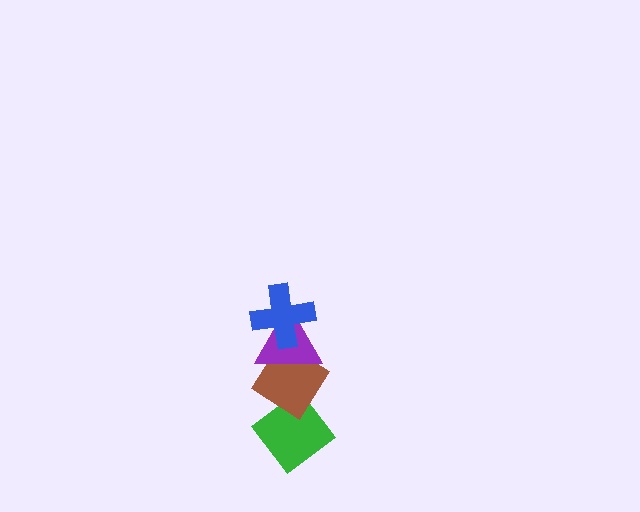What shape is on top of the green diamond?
The brown diamond is on top of the green diamond.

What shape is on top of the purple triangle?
The blue cross is on top of the purple triangle.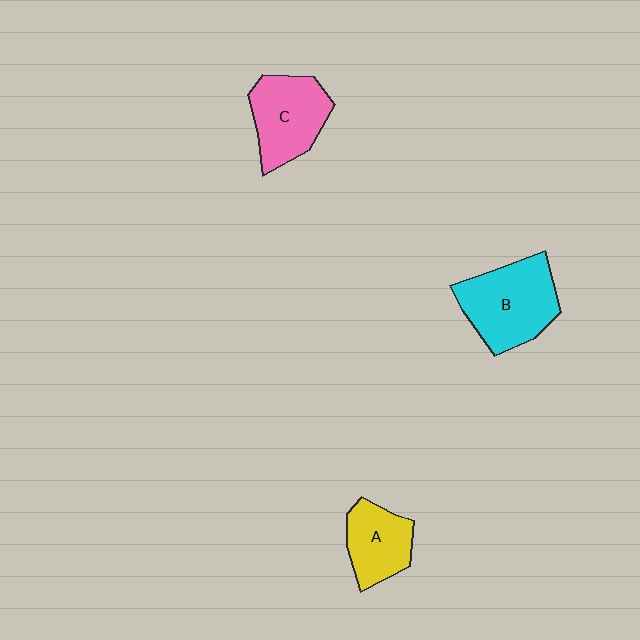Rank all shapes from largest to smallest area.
From largest to smallest: B (cyan), C (pink), A (yellow).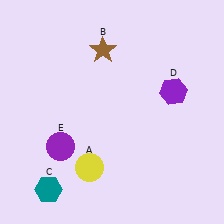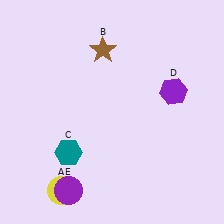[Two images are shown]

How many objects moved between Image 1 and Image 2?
3 objects moved between the two images.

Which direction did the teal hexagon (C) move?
The teal hexagon (C) moved up.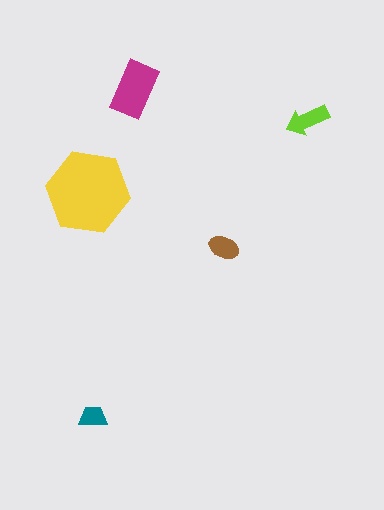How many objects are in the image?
There are 5 objects in the image.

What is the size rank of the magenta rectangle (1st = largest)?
2nd.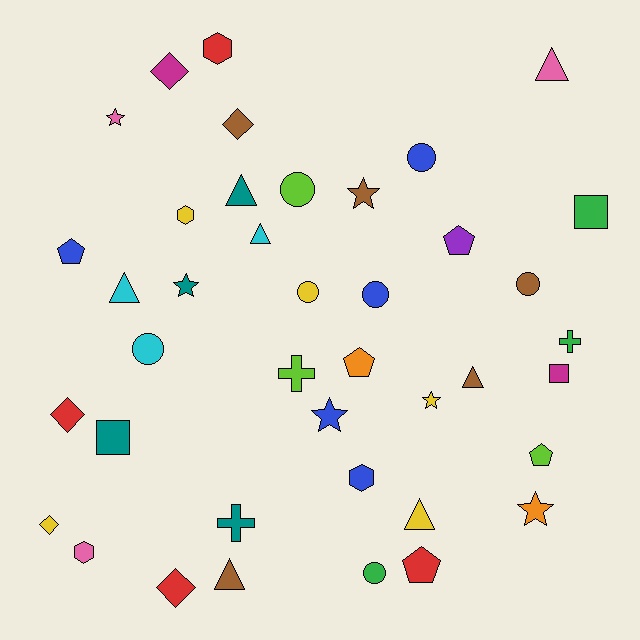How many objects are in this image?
There are 40 objects.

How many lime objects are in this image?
There are 3 lime objects.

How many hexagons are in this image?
There are 4 hexagons.